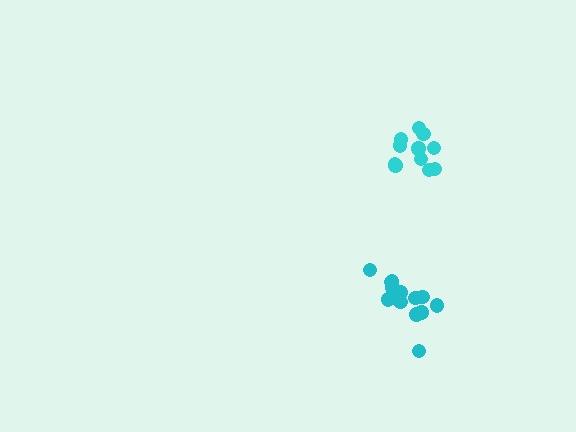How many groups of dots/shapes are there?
There are 2 groups.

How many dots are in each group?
Group 1: 15 dots, Group 2: 11 dots (26 total).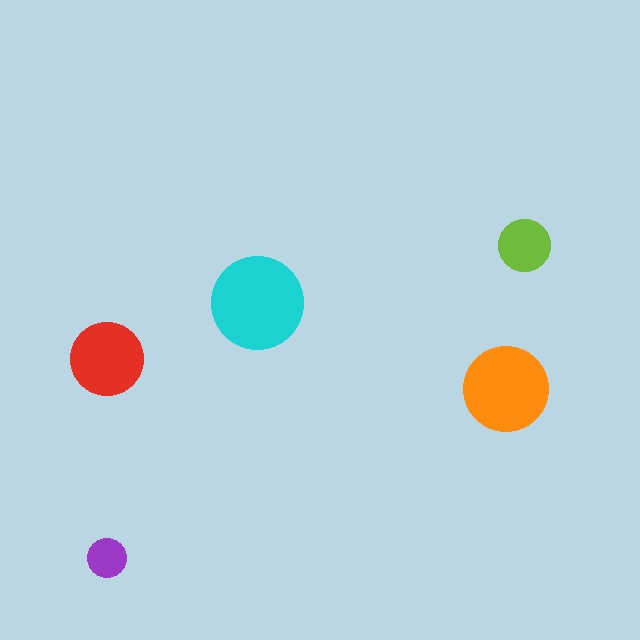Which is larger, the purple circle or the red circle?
The red one.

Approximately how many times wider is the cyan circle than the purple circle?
About 2.5 times wider.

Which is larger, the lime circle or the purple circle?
The lime one.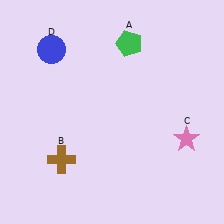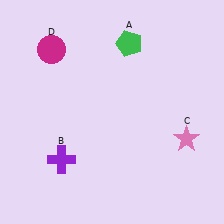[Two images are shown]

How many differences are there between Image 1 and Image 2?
There are 2 differences between the two images.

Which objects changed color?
B changed from brown to purple. D changed from blue to magenta.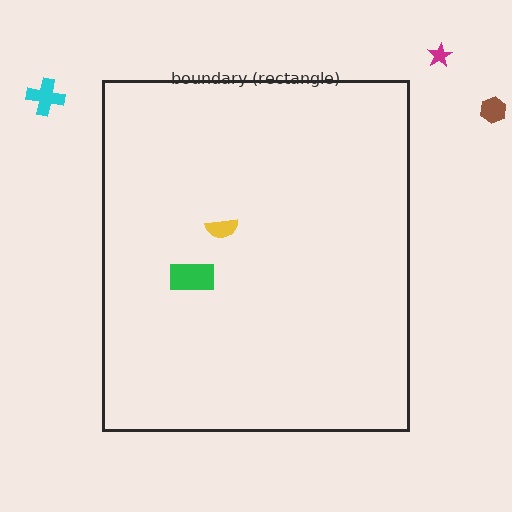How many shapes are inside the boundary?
2 inside, 3 outside.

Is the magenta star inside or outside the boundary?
Outside.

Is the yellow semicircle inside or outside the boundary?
Inside.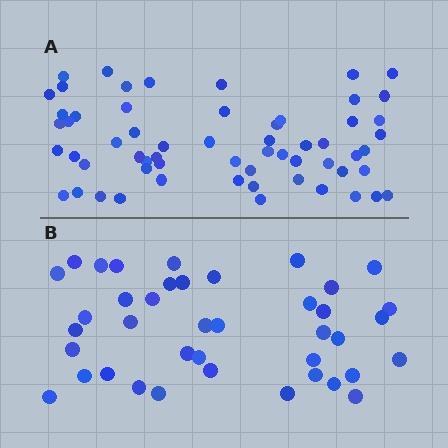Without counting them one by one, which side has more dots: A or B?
Region A (the top region) has more dots.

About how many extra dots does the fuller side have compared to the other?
Region A has approximately 20 more dots than region B.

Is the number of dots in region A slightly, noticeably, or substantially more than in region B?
Region A has substantially more. The ratio is roughly 1.5 to 1.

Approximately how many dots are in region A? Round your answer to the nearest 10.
About 60 dots.